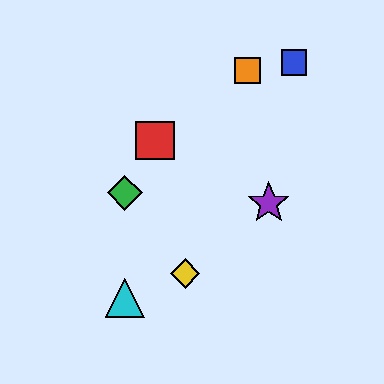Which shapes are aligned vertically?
The green diamond, the cyan triangle are aligned vertically.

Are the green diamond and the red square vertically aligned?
No, the green diamond is at x≈125 and the red square is at x≈155.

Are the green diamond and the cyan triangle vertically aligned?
Yes, both are at x≈125.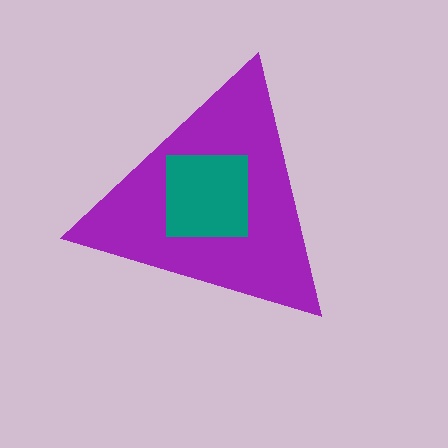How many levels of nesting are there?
2.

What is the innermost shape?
The teal square.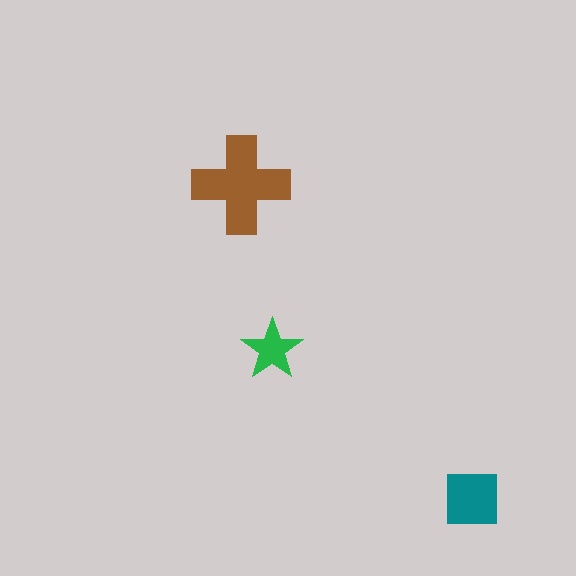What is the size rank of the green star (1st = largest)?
3rd.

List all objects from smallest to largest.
The green star, the teal square, the brown cross.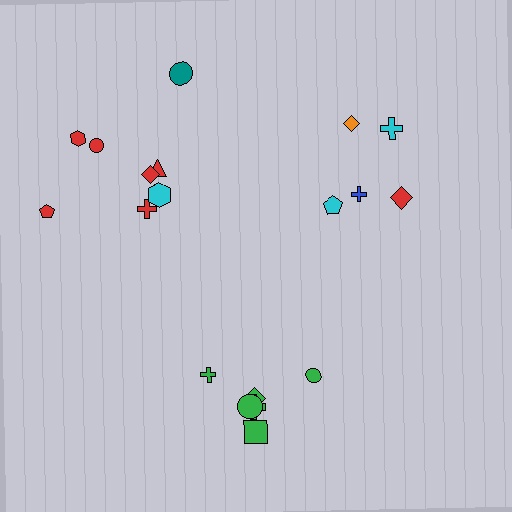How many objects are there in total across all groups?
There are 19 objects.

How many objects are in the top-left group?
There are 8 objects.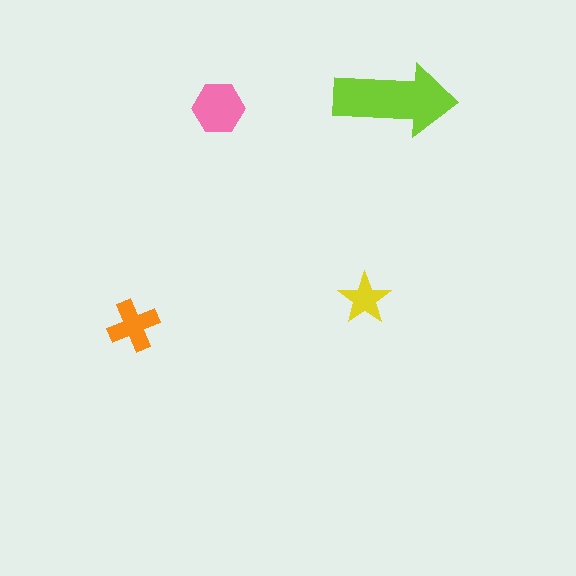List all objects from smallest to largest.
The yellow star, the orange cross, the pink hexagon, the lime arrow.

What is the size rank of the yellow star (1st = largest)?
4th.